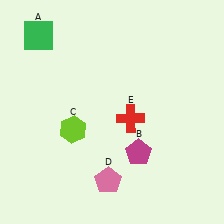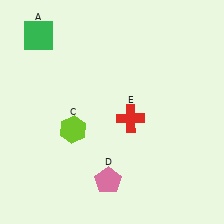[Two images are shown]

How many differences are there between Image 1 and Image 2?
There is 1 difference between the two images.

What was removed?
The magenta pentagon (B) was removed in Image 2.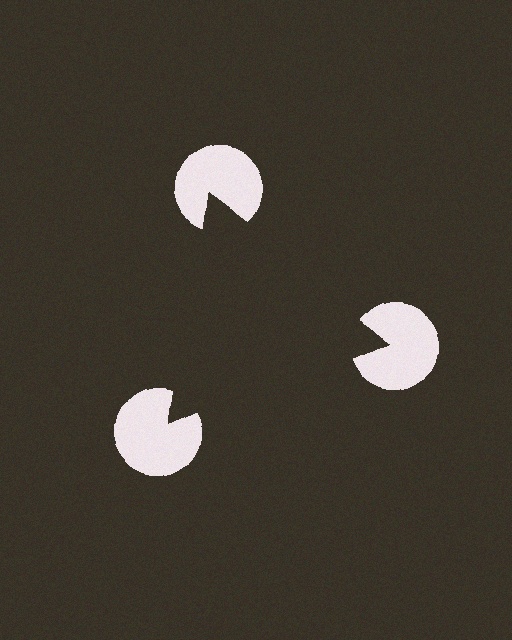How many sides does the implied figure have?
3 sides.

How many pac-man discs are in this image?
There are 3 — one at each vertex of the illusory triangle.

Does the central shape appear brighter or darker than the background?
It typically appears slightly darker than the background, even though no actual brightness change is drawn.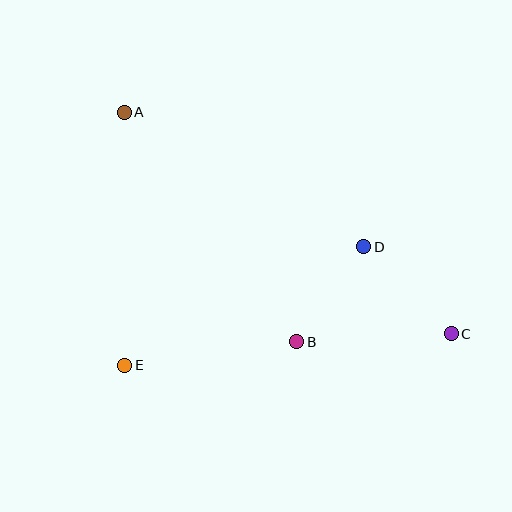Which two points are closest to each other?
Points B and D are closest to each other.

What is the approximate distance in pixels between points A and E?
The distance between A and E is approximately 253 pixels.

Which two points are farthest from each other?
Points A and C are farthest from each other.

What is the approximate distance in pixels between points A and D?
The distance between A and D is approximately 275 pixels.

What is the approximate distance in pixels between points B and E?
The distance between B and E is approximately 173 pixels.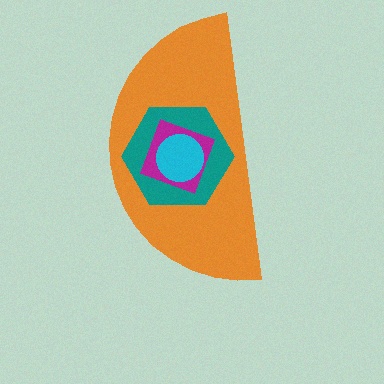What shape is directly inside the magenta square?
The cyan circle.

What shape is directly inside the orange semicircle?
The teal hexagon.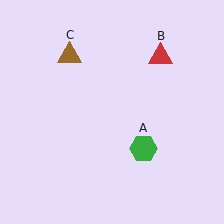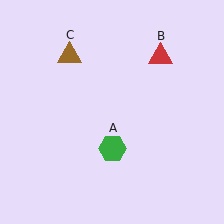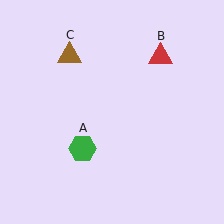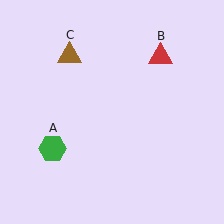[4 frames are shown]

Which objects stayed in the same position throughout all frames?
Red triangle (object B) and brown triangle (object C) remained stationary.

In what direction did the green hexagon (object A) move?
The green hexagon (object A) moved left.